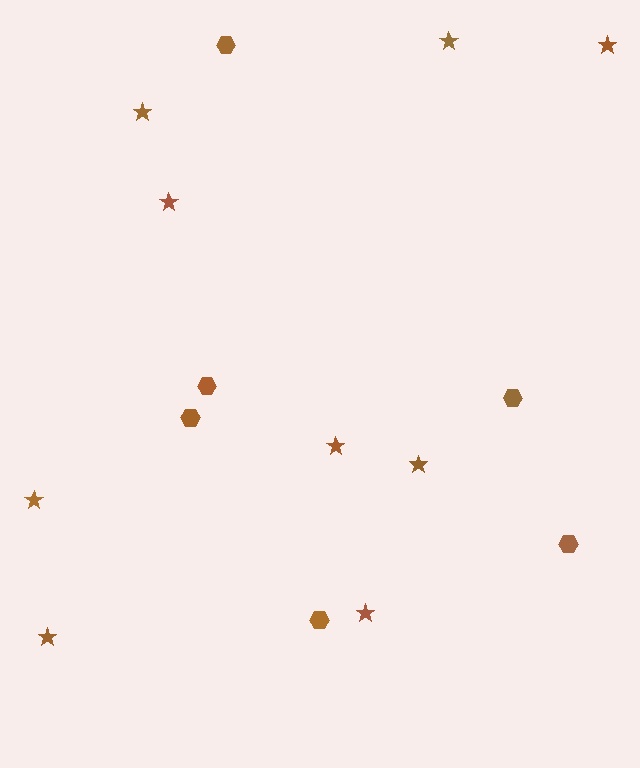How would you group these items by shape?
There are 2 groups: one group of hexagons (6) and one group of stars (9).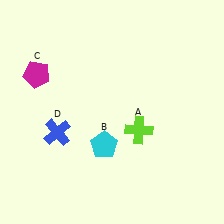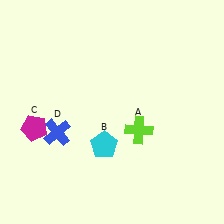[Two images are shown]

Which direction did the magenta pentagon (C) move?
The magenta pentagon (C) moved down.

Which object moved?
The magenta pentagon (C) moved down.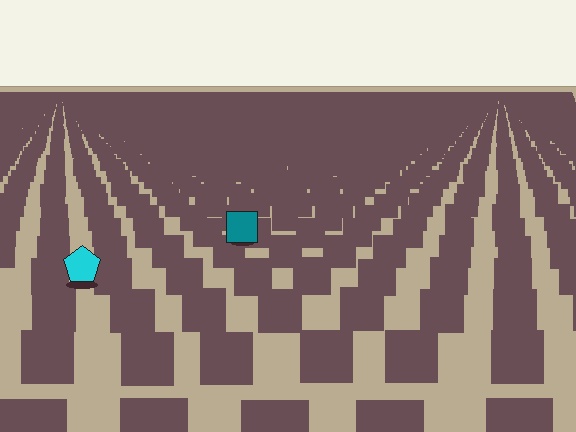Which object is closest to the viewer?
The cyan pentagon is closest. The texture marks near it are larger and more spread out.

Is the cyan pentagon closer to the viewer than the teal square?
Yes. The cyan pentagon is closer — you can tell from the texture gradient: the ground texture is coarser near it.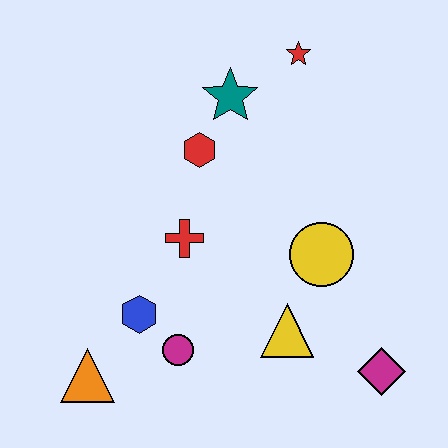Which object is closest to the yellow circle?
The yellow triangle is closest to the yellow circle.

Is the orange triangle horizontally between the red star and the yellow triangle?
No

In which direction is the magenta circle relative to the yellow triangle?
The magenta circle is to the left of the yellow triangle.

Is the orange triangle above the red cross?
No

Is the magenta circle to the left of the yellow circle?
Yes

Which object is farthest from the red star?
The orange triangle is farthest from the red star.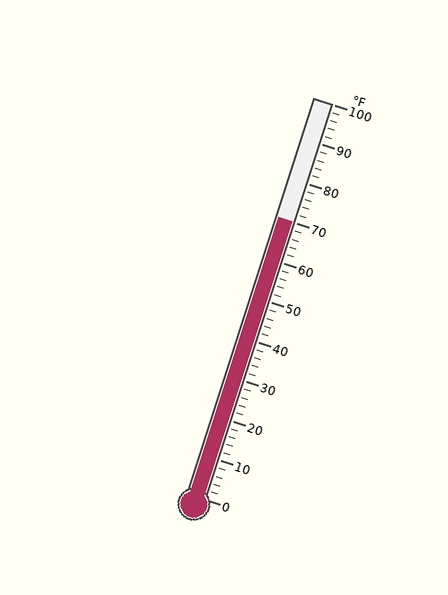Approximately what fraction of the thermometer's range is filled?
The thermometer is filled to approximately 70% of its range.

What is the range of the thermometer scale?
The thermometer scale ranges from 0°F to 100°F.